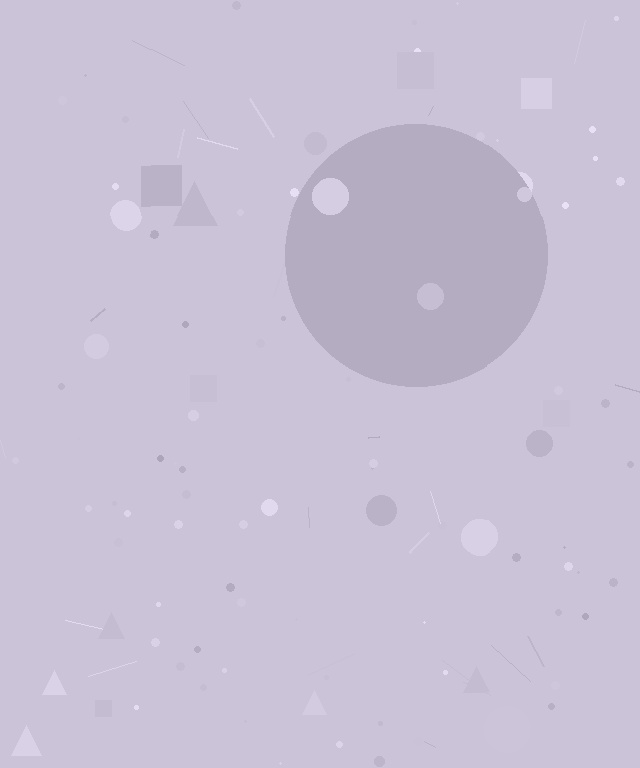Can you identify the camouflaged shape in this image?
The camouflaged shape is a circle.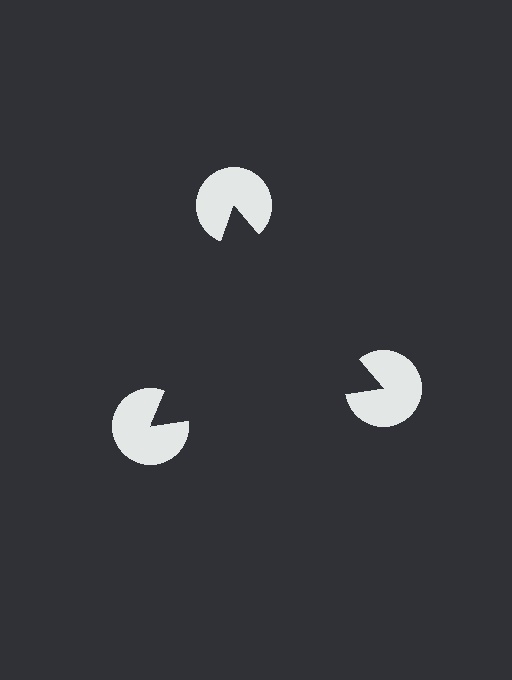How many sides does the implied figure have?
3 sides.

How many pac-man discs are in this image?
There are 3 — one at each vertex of the illusory triangle.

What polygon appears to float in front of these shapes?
An illusory triangle — its edges are inferred from the aligned wedge cuts in the pac-man discs, not physically drawn.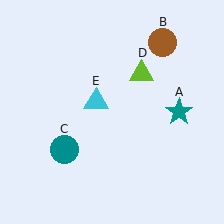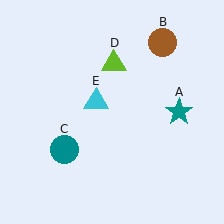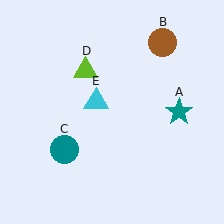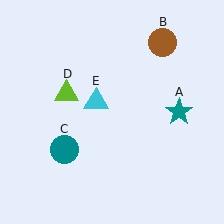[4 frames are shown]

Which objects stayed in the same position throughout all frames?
Teal star (object A) and brown circle (object B) and teal circle (object C) and cyan triangle (object E) remained stationary.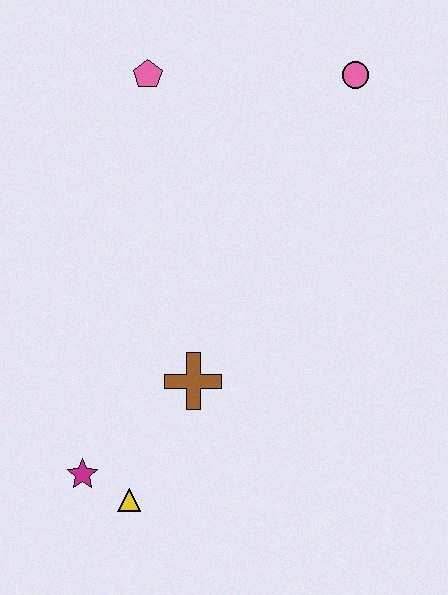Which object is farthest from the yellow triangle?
The pink circle is farthest from the yellow triangle.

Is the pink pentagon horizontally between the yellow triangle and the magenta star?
No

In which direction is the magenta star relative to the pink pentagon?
The magenta star is below the pink pentagon.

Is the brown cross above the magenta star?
Yes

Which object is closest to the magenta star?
The yellow triangle is closest to the magenta star.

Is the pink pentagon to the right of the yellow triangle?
Yes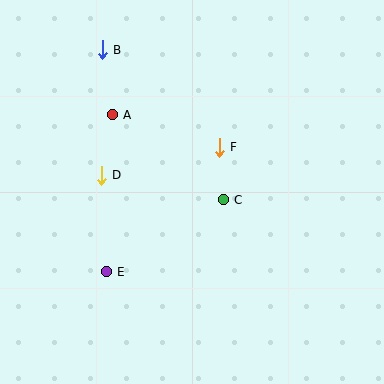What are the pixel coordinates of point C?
Point C is at (223, 200).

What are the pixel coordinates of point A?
Point A is at (112, 115).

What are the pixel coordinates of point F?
Point F is at (219, 147).